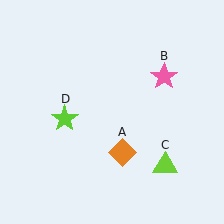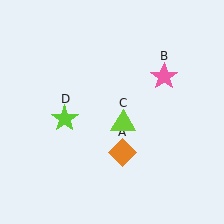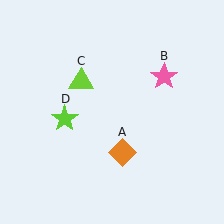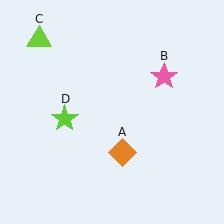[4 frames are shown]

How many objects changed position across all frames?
1 object changed position: lime triangle (object C).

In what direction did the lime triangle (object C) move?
The lime triangle (object C) moved up and to the left.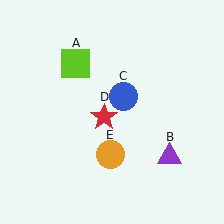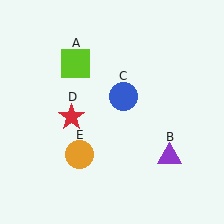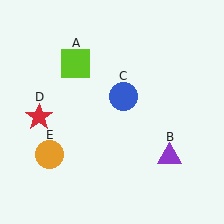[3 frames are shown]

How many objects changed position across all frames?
2 objects changed position: red star (object D), orange circle (object E).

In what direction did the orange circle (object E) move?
The orange circle (object E) moved left.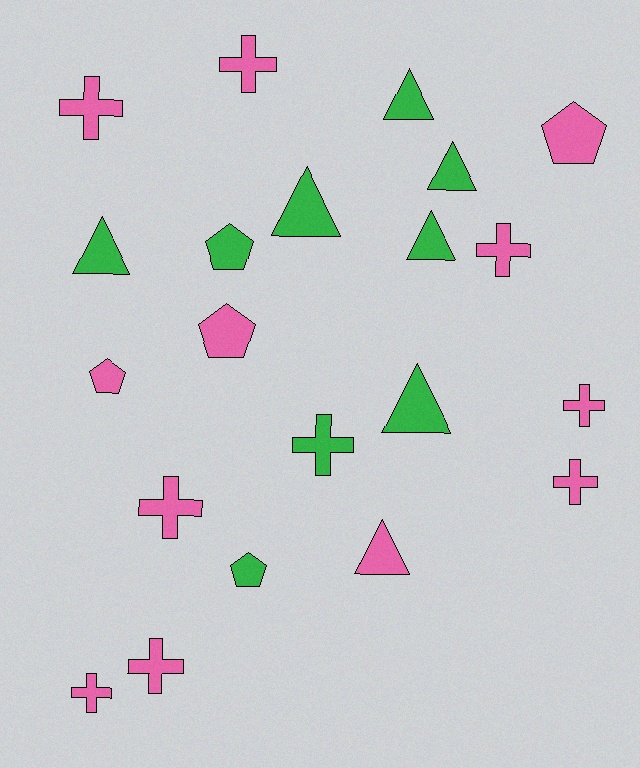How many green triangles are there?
There are 6 green triangles.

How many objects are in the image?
There are 21 objects.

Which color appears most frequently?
Pink, with 12 objects.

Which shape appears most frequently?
Cross, with 9 objects.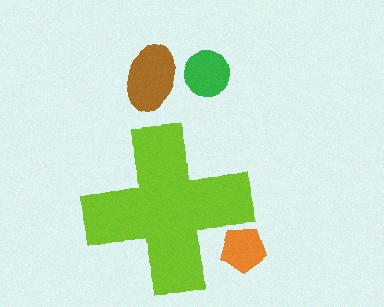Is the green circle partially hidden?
No, the green circle is fully visible.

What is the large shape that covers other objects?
A lime cross.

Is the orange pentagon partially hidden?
Yes, the orange pentagon is partially hidden behind the lime cross.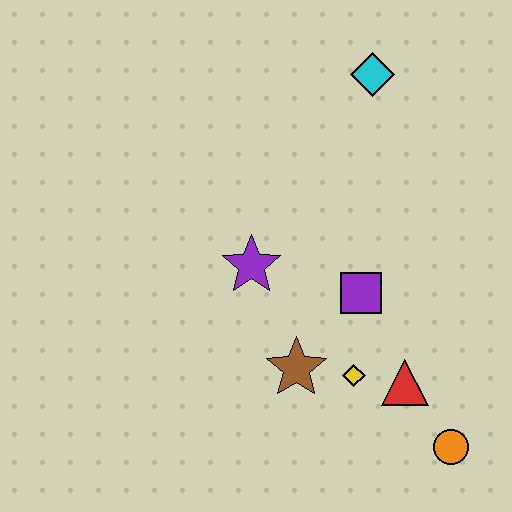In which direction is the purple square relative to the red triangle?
The purple square is above the red triangle.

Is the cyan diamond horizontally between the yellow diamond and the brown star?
No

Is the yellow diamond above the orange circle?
Yes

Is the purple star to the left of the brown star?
Yes